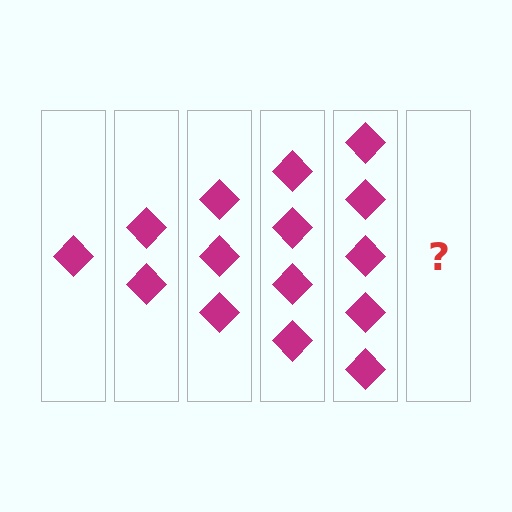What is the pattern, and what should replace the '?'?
The pattern is that each step adds one more diamond. The '?' should be 6 diamonds.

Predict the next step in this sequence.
The next step is 6 diamonds.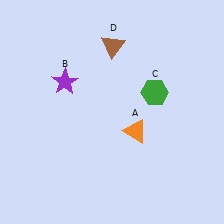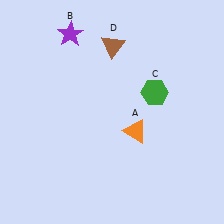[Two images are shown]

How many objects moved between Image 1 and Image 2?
1 object moved between the two images.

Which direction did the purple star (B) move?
The purple star (B) moved up.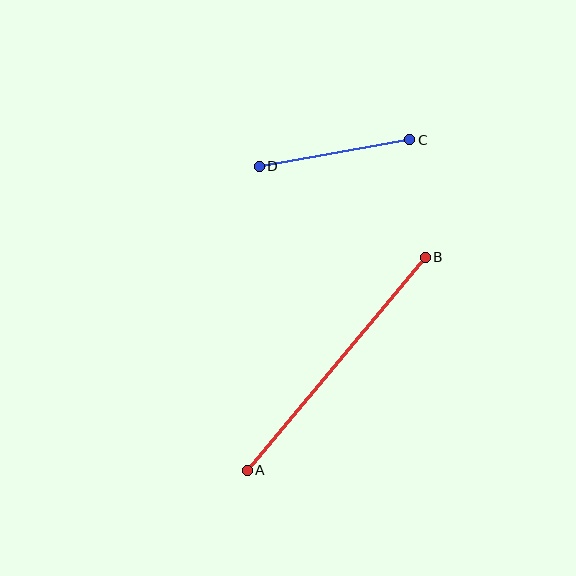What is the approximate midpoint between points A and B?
The midpoint is at approximately (336, 364) pixels.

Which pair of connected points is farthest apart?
Points A and B are farthest apart.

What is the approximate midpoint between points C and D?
The midpoint is at approximately (335, 153) pixels.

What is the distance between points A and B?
The distance is approximately 278 pixels.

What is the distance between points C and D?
The distance is approximately 153 pixels.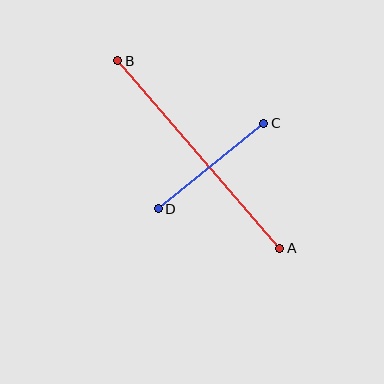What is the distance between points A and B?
The distance is approximately 248 pixels.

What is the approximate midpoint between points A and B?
The midpoint is at approximately (199, 154) pixels.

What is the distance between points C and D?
The distance is approximately 136 pixels.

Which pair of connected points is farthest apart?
Points A and B are farthest apart.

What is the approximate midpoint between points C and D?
The midpoint is at approximately (211, 166) pixels.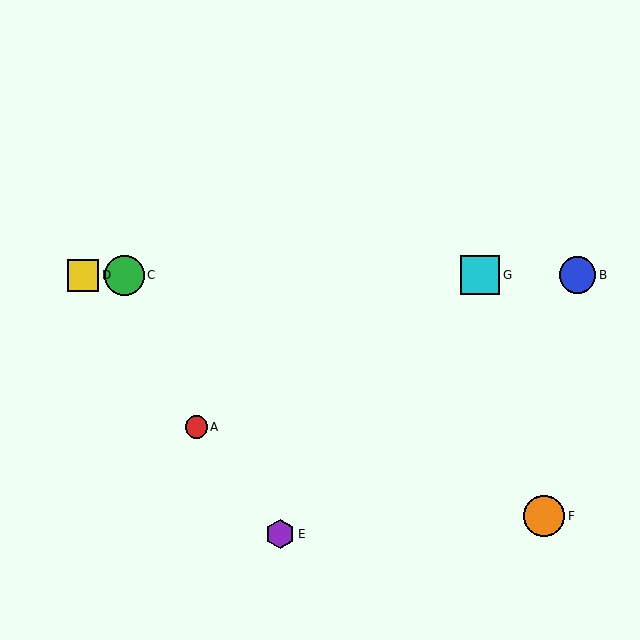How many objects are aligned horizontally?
4 objects (B, C, D, G) are aligned horizontally.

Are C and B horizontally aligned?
Yes, both are at y≈275.